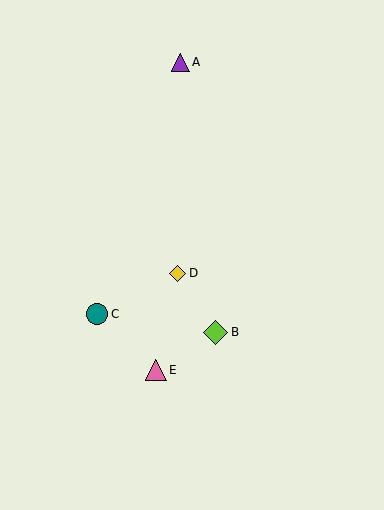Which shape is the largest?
The lime diamond (labeled B) is the largest.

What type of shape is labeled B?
Shape B is a lime diamond.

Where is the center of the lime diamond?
The center of the lime diamond is at (215, 332).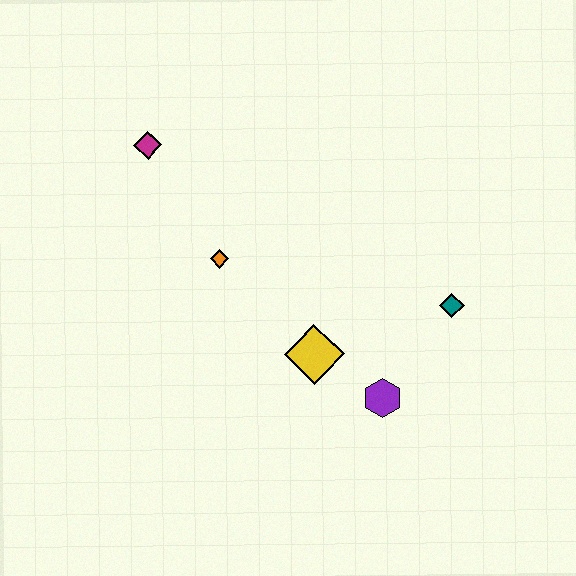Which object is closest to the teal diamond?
The purple hexagon is closest to the teal diamond.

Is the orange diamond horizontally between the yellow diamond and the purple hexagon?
No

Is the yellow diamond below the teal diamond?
Yes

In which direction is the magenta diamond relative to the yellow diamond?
The magenta diamond is above the yellow diamond.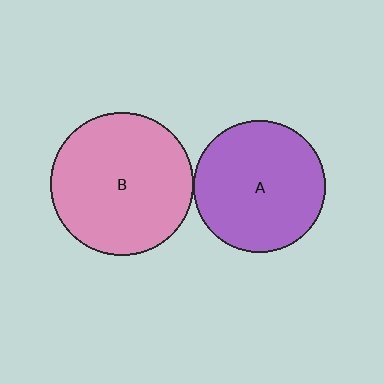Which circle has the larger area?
Circle B (pink).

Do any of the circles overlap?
No, none of the circles overlap.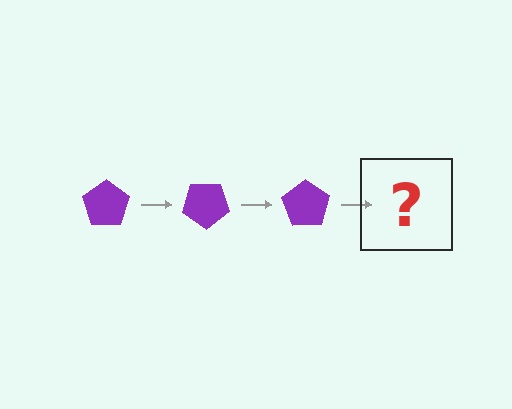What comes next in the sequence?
The next element should be a purple pentagon rotated 105 degrees.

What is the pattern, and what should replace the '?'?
The pattern is that the pentagon rotates 35 degrees each step. The '?' should be a purple pentagon rotated 105 degrees.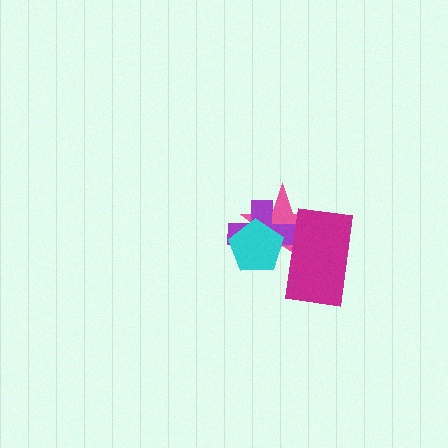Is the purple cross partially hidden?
Yes, it is partially covered by another shape.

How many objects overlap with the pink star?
3 objects overlap with the pink star.